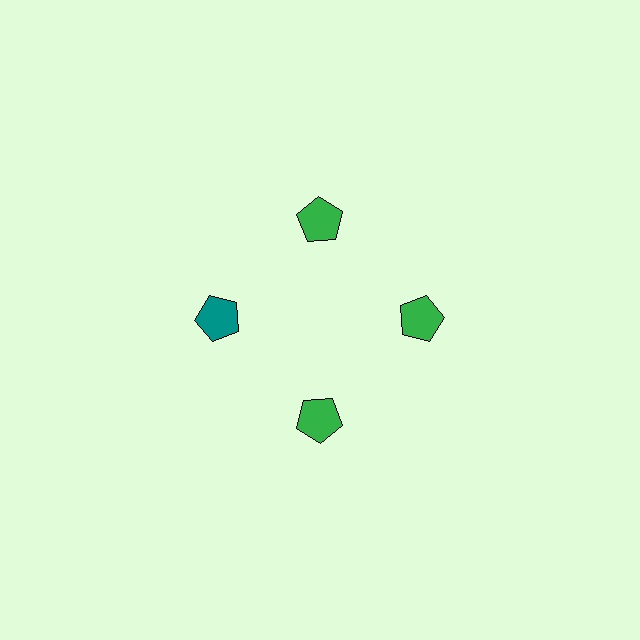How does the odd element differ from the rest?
It has a different color: teal instead of green.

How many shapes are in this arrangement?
There are 4 shapes arranged in a ring pattern.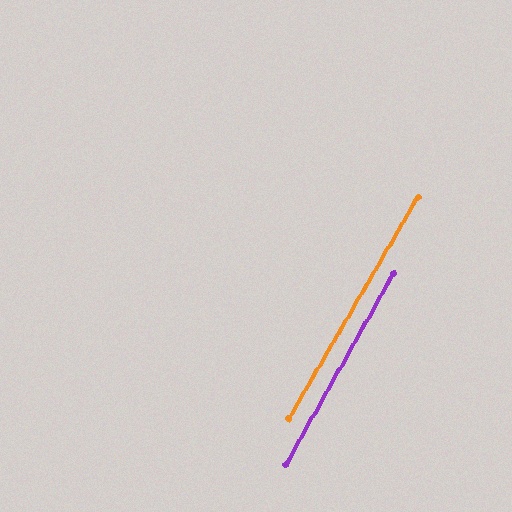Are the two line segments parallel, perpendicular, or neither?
Parallel — their directions differ by only 0.9°.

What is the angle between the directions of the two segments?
Approximately 1 degree.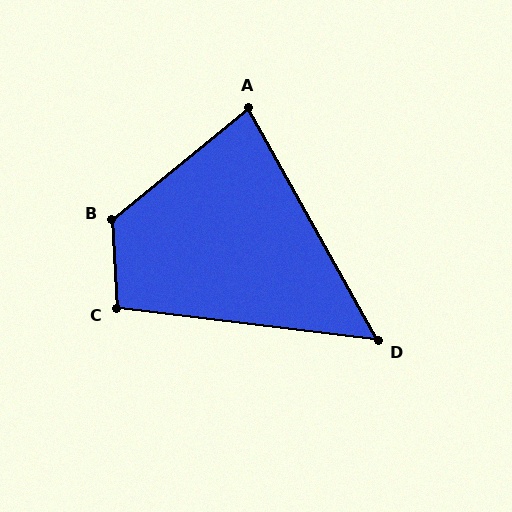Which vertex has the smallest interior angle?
D, at approximately 54 degrees.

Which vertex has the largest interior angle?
B, at approximately 126 degrees.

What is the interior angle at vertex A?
Approximately 80 degrees (acute).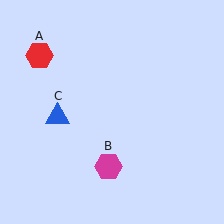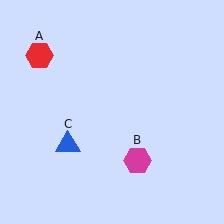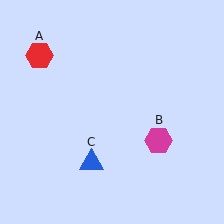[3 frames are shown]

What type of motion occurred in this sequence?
The magenta hexagon (object B), blue triangle (object C) rotated counterclockwise around the center of the scene.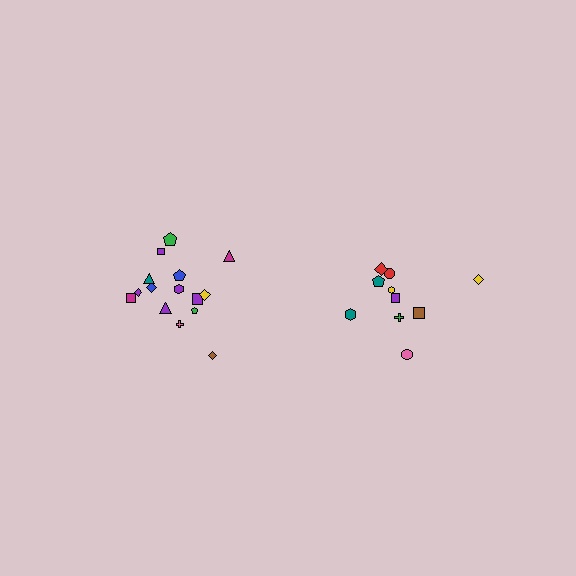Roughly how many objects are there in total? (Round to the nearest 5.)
Roughly 25 objects in total.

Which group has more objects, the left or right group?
The left group.